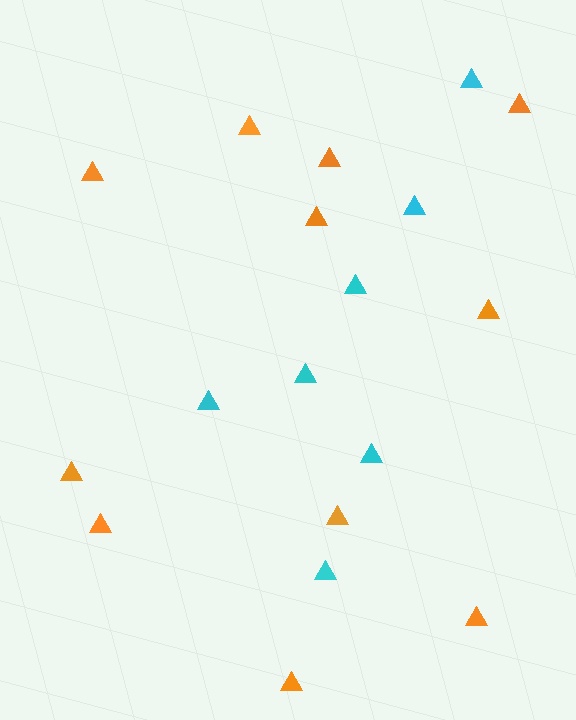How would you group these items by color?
There are 2 groups: one group of cyan triangles (7) and one group of orange triangles (11).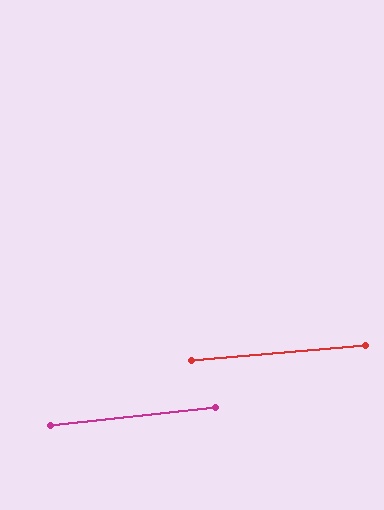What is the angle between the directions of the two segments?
Approximately 1 degree.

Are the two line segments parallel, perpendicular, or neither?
Parallel — their directions differ by only 1.4°.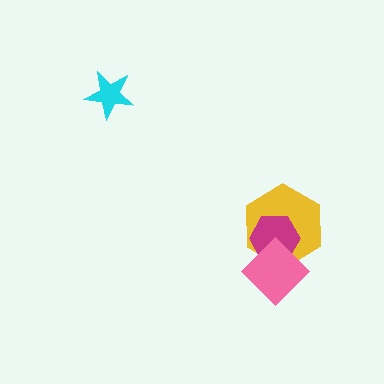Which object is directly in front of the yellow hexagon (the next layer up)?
The magenta hexagon is directly in front of the yellow hexagon.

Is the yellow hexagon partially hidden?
Yes, it is partially covered by another shape.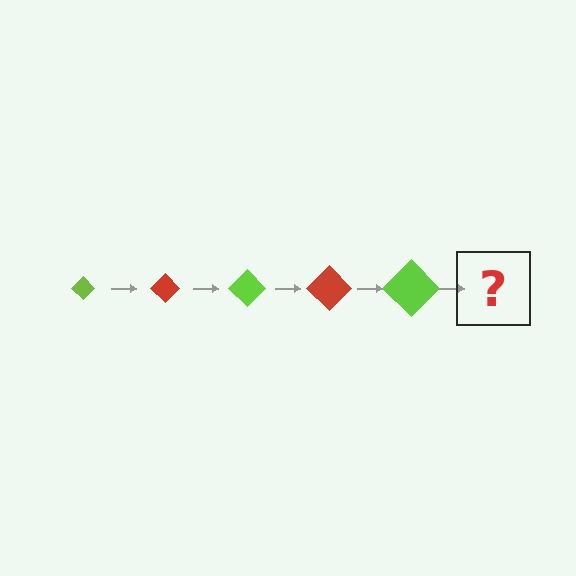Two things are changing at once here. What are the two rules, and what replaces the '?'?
The two rules are that the diamond grows larger each step and the color cycles through lime and red. The '?' should be a red diamond, larger than the previous one.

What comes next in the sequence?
The next element should be a red diamond, larger than the previous one.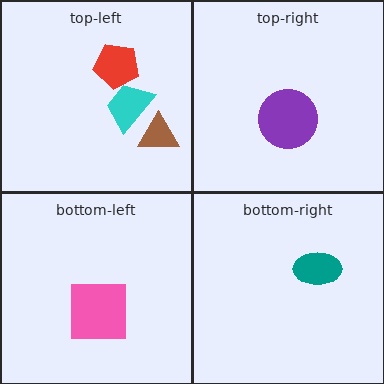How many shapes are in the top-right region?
1.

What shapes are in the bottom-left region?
The pink square.